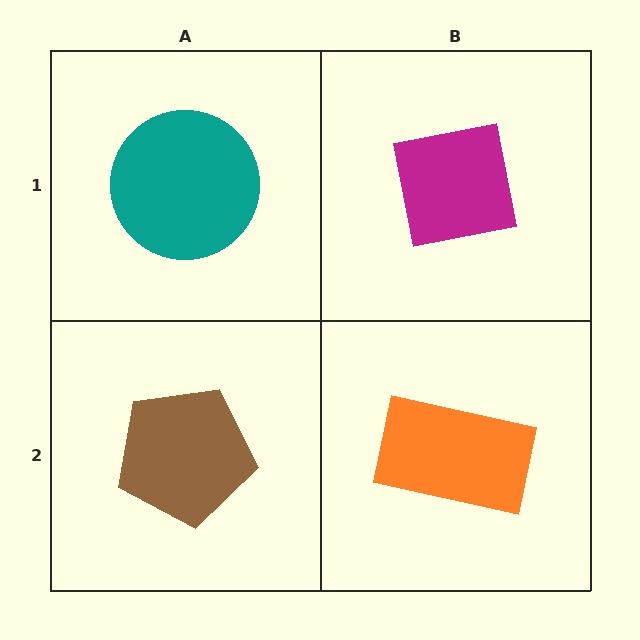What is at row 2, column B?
An orange rectangle.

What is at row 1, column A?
A teal circle.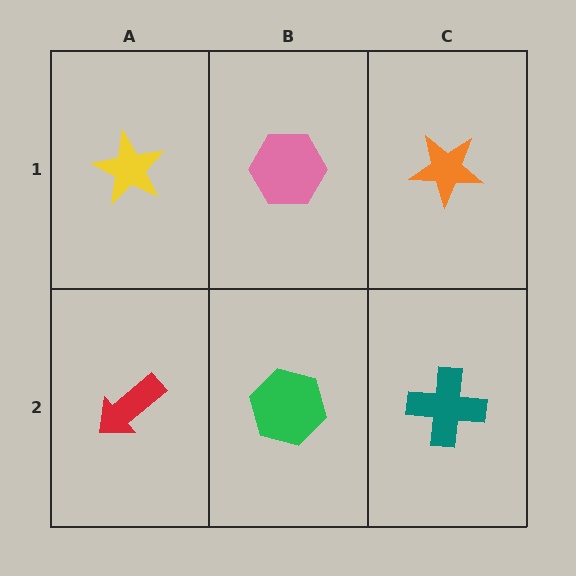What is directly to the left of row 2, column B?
A red arrow.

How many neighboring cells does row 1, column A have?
2.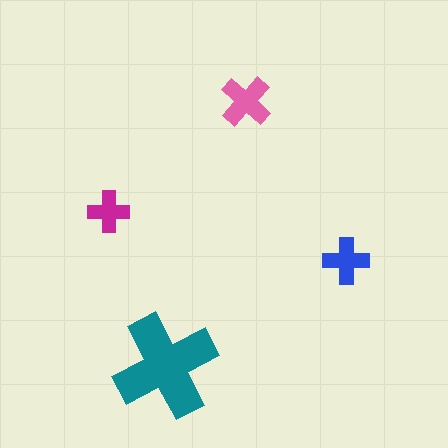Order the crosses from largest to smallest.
the teal one, the pink one, the blue one, the magenta one.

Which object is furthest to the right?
The blue cross is rightmost.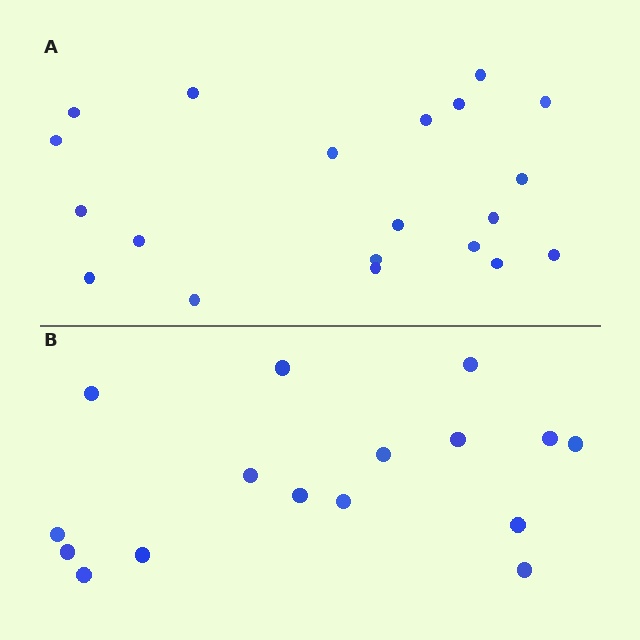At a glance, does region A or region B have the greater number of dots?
Region A (the top region) has more dots.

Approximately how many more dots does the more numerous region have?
Region A has about 4 more dots than region B.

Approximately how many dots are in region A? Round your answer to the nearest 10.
About 20 dots.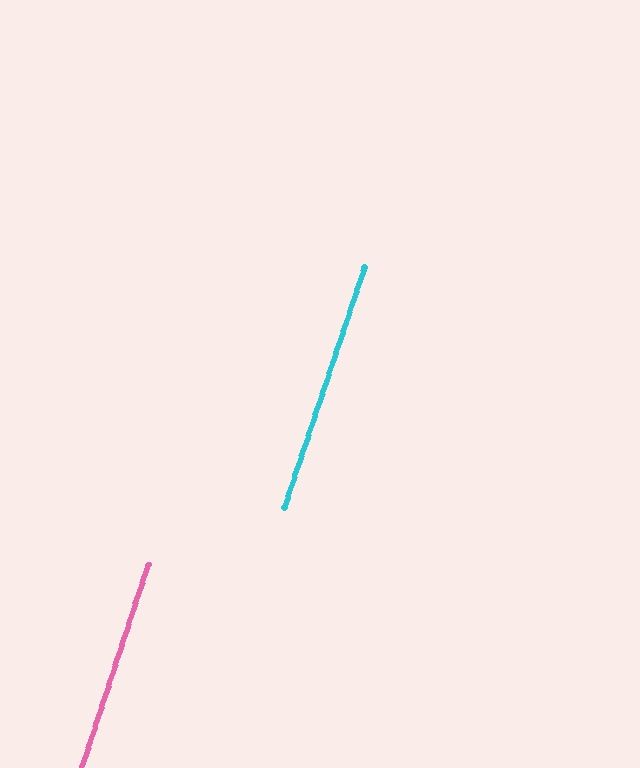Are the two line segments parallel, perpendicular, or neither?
Parallel — their directions differ by only 0.5°.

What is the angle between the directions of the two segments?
Approximately 0 degrees.